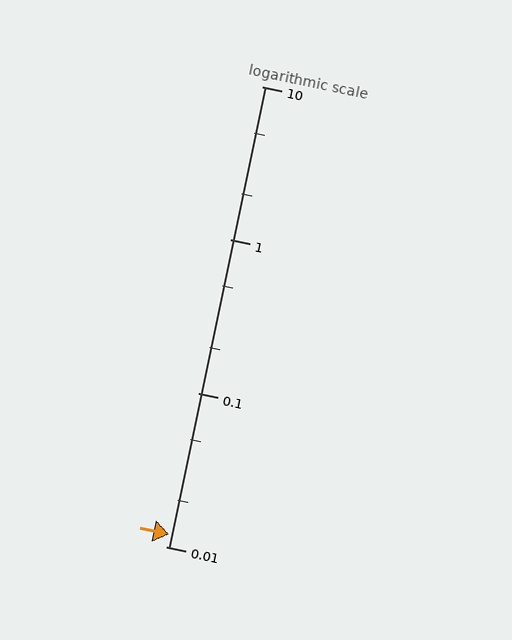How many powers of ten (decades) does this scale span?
The scale spans 3 decades, from 0.01 to 10.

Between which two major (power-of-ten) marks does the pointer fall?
The pointer is between 0.01 and 0.1.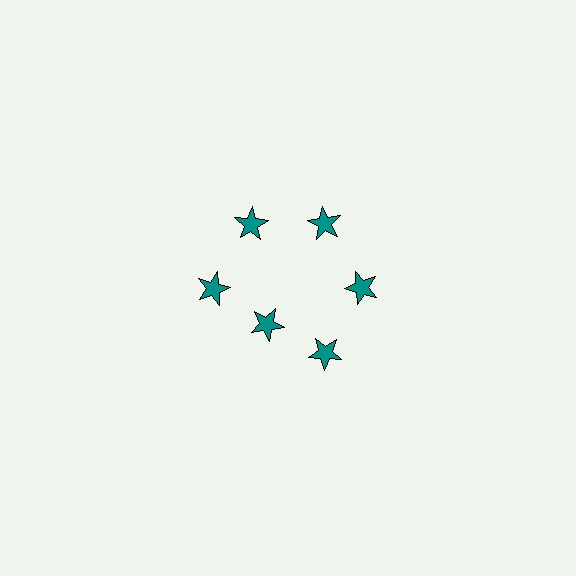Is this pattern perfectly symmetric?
No. The 6 teal stars are arranged in a ring, but one element near the 7 o'clock position is pulled inward toward the center, breaking the 6-fold rotational symmetry.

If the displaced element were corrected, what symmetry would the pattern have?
It would have 6-fold rotational symmetry — the pattern would map onto itself every 60 degrees.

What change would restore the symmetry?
The symmetry would be restored by moving it outward, back onto the ring so that all 6 stars sit at equal angles and equal distance from the center.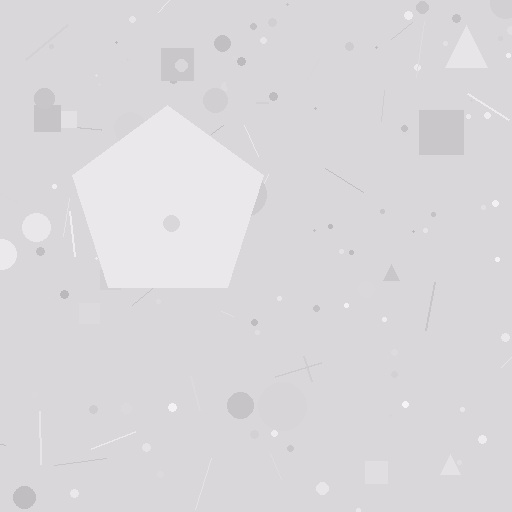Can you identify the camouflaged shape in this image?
The camouflaged shape is a pentagon.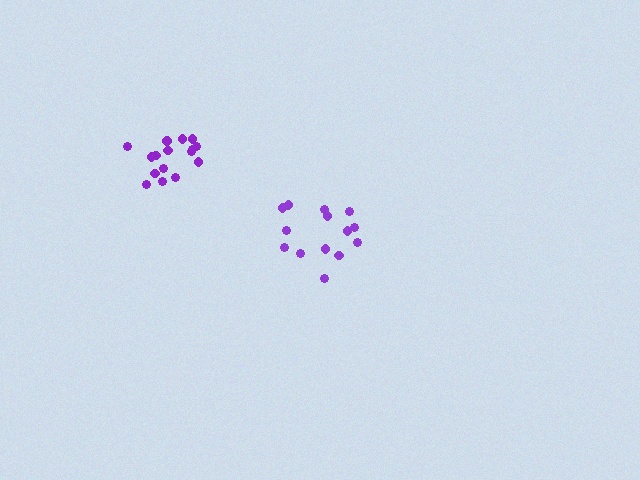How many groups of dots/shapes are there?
There are 2 groups.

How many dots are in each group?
Group 1: 14 dots, Group 2: 16 dots (30 total).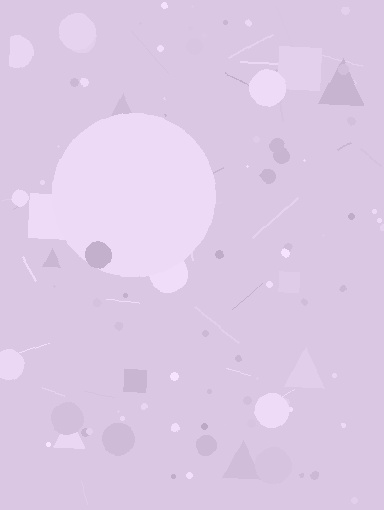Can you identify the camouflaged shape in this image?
The camouflaged shape is a circle.